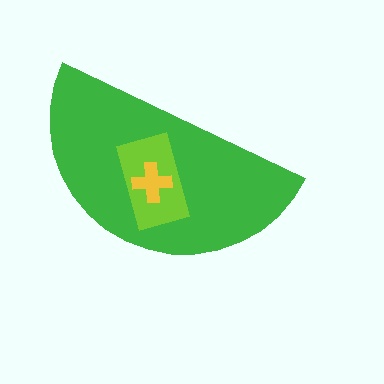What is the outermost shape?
The green semicircle.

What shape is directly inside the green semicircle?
The lime rectangle.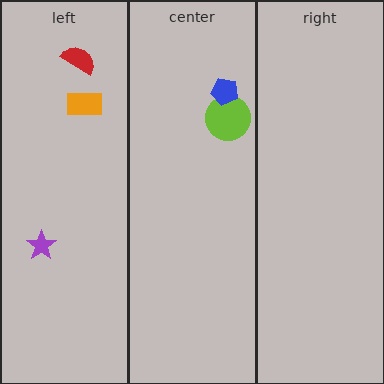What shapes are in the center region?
The lime circle, the blue pentagon.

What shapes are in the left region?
The red semicircle, the purple star, the orange rectangle.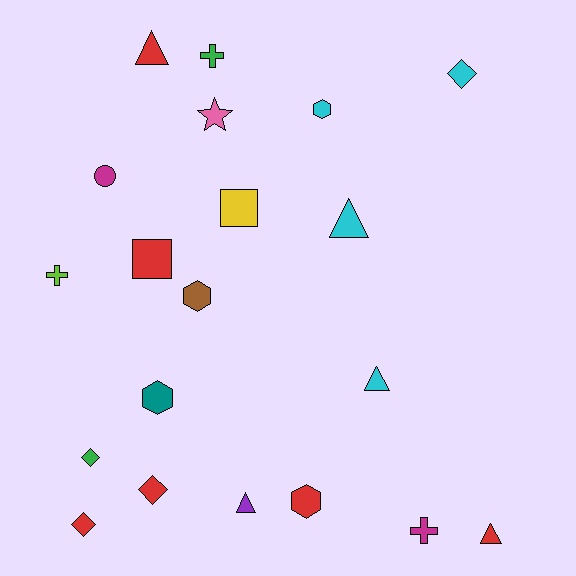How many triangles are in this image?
There are 5 triangles.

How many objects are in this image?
There are 20 objects.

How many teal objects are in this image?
There is 1 teal object.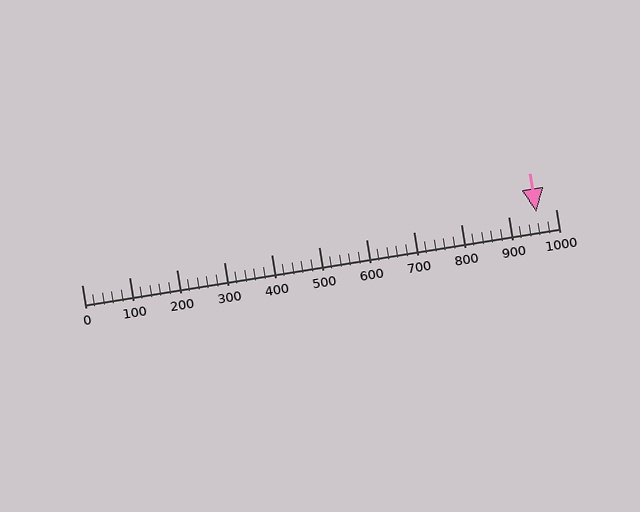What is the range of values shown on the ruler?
The ruler shows values from 0 to 1000.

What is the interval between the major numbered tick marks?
The major tick marks are spaced 100 units apart.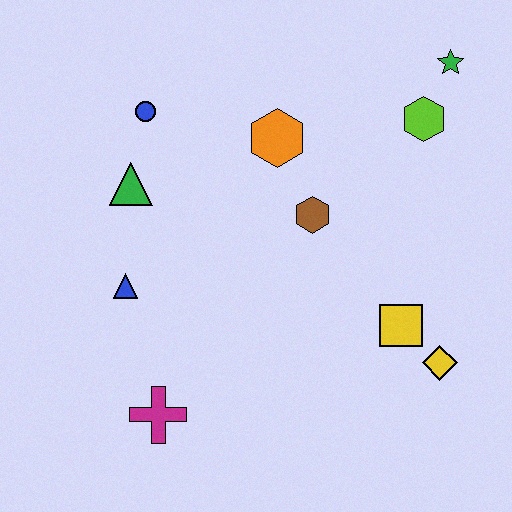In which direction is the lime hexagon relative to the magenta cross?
The lime hexagon is above the magenta cross.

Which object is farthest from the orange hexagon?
The magenta cross is farthest from the orange hexagon.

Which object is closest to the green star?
The lime hexagon is closest to the green star.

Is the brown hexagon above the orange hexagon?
No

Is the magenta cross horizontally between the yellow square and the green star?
No